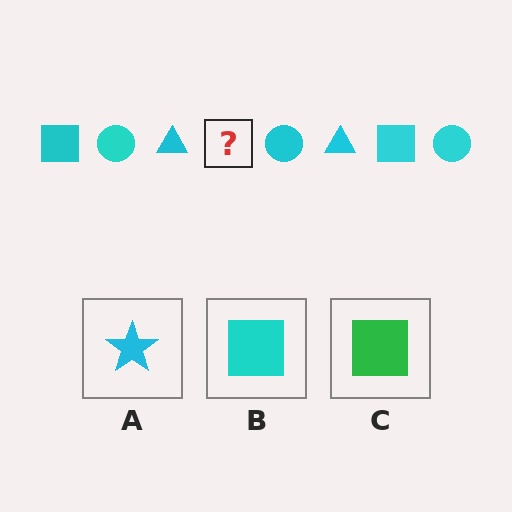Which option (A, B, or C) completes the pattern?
B.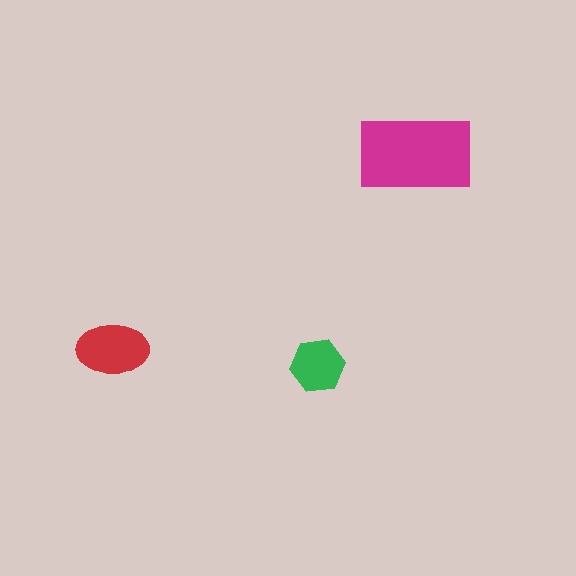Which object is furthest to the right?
The magenta rectangle is rightmost.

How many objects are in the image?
There are 3 objects in the image.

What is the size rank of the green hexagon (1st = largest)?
3rd.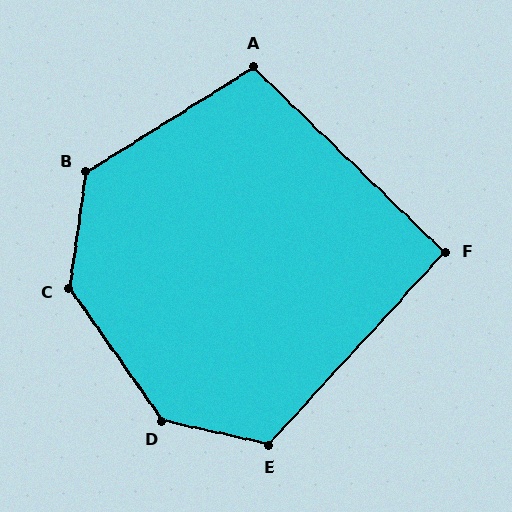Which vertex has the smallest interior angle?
F, at approximately 91 degrees.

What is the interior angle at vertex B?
Approximately 130 degrees (obtuse).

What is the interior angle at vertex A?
Approximately 104 degrees (obtuse).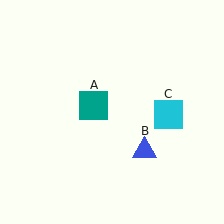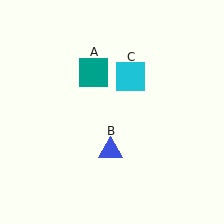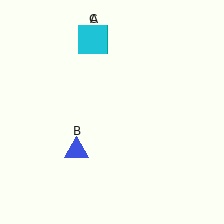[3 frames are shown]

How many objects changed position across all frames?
3 objects changed position: teal square (object A), blue triangle (object B), cyan square (object C).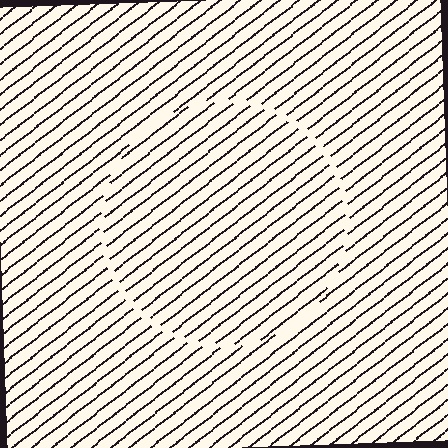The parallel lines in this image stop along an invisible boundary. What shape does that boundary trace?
An illusory circle. The interior of the shape contains the same grating, shifted by half a period — the contour is defined by the phase discontinuity where line-ends from the inner and outer gratings abut.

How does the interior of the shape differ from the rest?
The interior of the shape contains the same grating, shifted by half a period — the contour is defined by the phase discontinuity where line-ends from the inner and outer gratings abut.